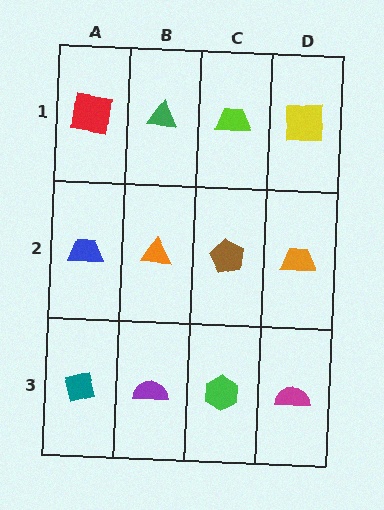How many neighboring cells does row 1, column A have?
2.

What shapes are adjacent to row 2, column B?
A green triangle (row 1, column B), a purple semicircle (row 3, column B), a blue trapezoid (row 2, column A), a brown pentagon (row 2, column C).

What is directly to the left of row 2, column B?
A blue trapezoid.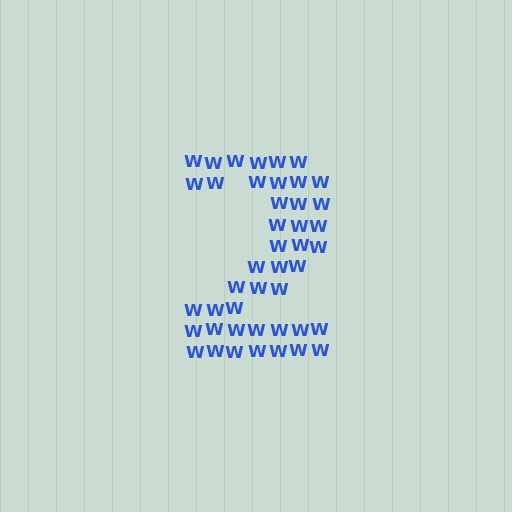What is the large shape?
The large shape is the digit 2.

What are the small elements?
The small elements are letter W's.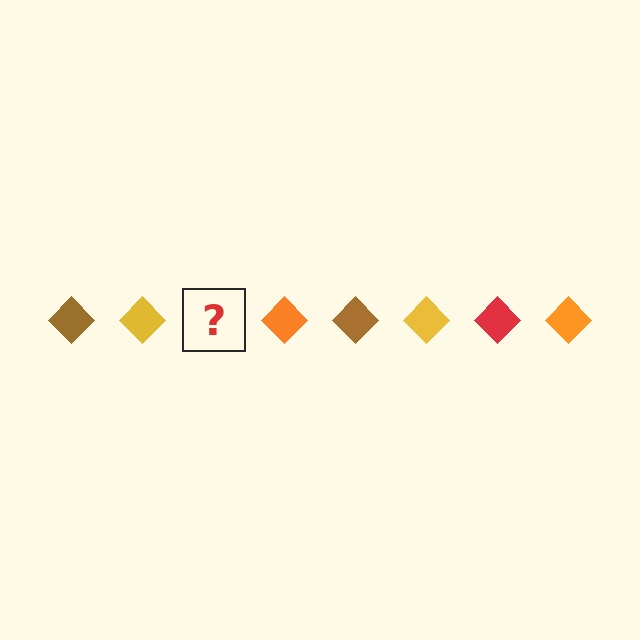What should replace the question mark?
The question mark should be replaced with a red diamond.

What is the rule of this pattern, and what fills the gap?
The rule is that the pattern cycles through brown, yellow, red, orange diamonds. The gap should be filled with a red diamond.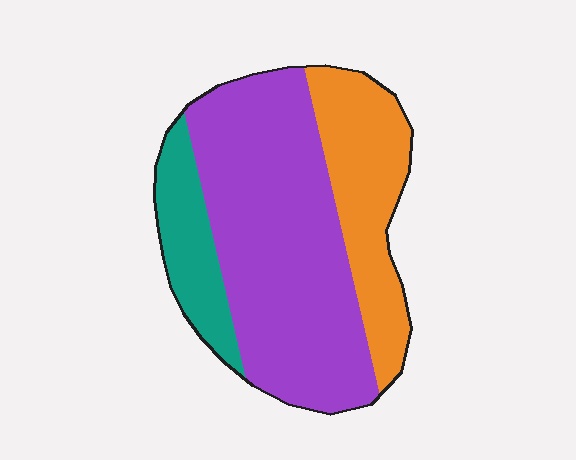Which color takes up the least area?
Teal, at roughly 15%.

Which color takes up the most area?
Purple, at roughly 60%.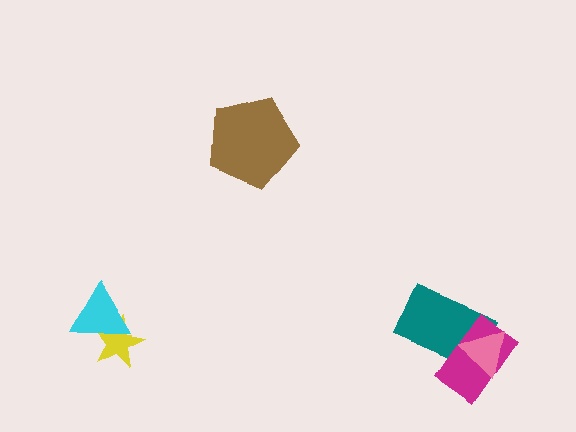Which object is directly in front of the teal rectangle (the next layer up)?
The magenta rectangle is directly in front of the teal rectangle.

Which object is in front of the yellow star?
The cyan triangle is in front of the yellow star.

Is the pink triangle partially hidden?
No, no other shape covers it.